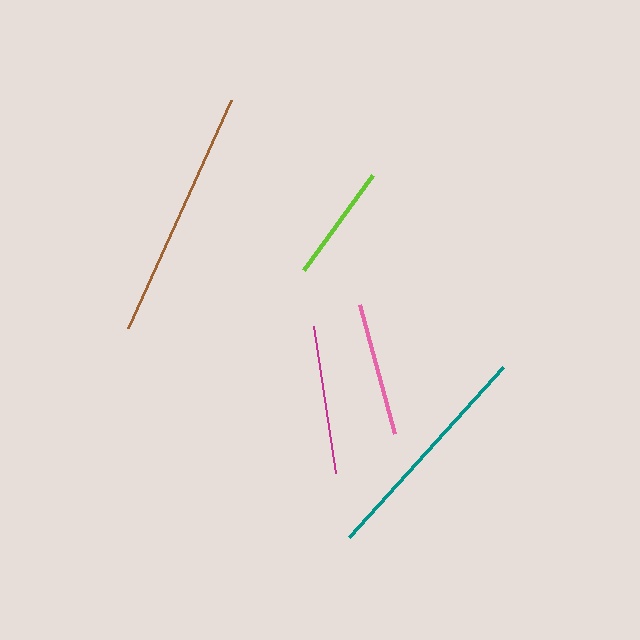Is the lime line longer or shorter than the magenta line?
The magenta line is longer than the lime line.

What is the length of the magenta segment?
The magenta segment is approximately 148 pixels long.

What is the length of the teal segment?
The teal segment is approximately 229 pixels long.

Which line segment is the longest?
The brown line is the longest at approximately 250 pixels.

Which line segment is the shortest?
The lime line is the shortest at approximately 118 pixels.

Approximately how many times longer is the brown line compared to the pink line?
The brown line is approximately 1.9 times the length of the pink line.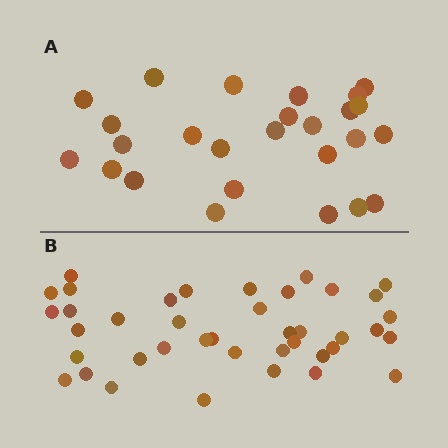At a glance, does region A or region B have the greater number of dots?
Region B (the bottom region) has more dots.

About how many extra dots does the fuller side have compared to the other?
Region B has approximately 15 more dots than region A.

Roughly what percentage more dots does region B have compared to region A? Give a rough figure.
About 55% more.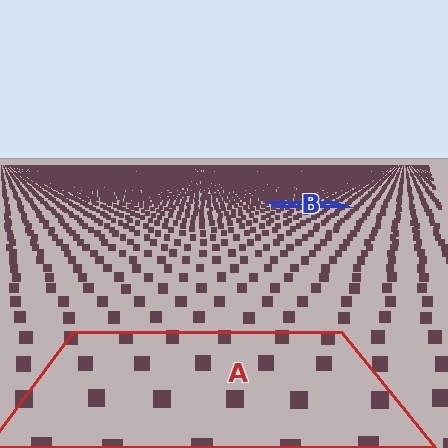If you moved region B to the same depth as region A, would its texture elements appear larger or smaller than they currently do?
They would appear larger. At a closer depth, the same texture elements are projected at a bigger on-screen size.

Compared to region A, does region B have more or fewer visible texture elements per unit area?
Region B has more texture elements per unit area — they are packed more densely because it is farther away.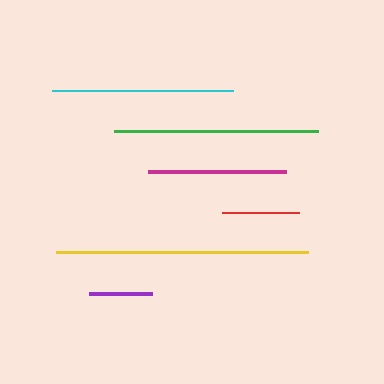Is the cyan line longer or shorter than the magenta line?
The cyan line is longer than the magenta line.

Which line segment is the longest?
The yellow line is the longest at approximately 252 pixels.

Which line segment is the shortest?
The purple line is the shortest at approximately 62 pixels.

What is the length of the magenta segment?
The magenta segment is approximately 139 pixels long.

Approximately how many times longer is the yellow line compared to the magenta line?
The yellow line is approximately 1.8 times the length of the magenta line.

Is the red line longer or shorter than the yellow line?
The yellow line is longer than the red line.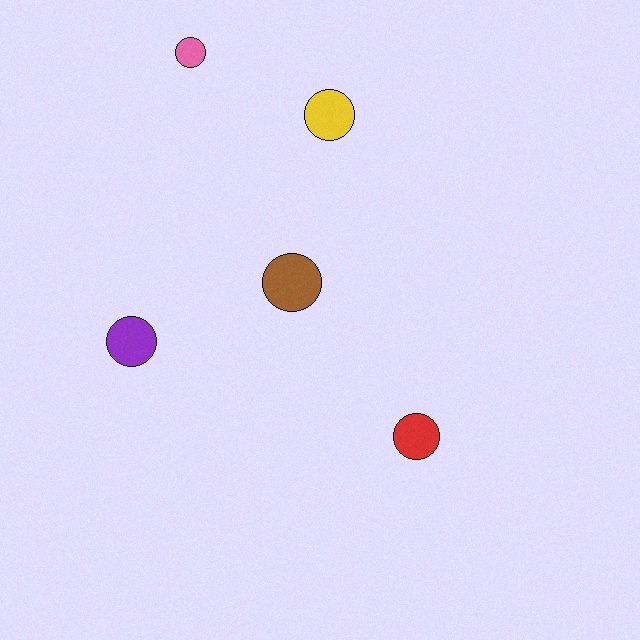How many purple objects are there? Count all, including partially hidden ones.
There is 1 purple object.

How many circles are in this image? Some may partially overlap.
There are 5 circles.